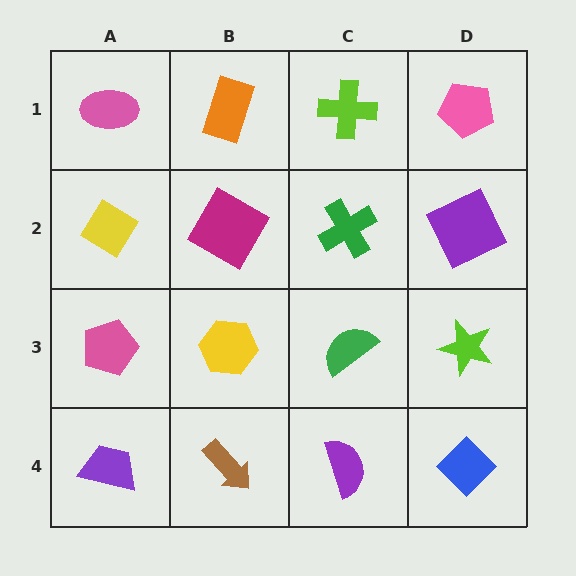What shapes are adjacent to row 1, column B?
A magenta diamond (row 2, column B), a pink ellipse (row 1, column A), a lime cross (row 1, column C).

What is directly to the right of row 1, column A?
An orange rectangle.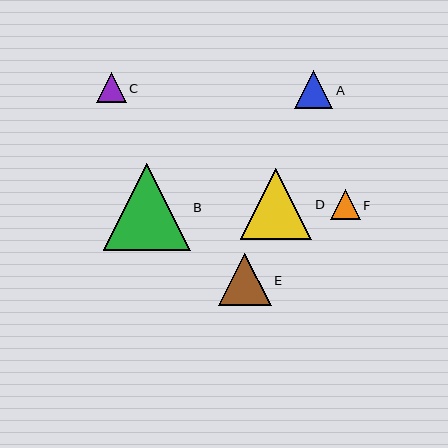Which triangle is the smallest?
Triangle F is the smallest with a size of approximately 30 pixels.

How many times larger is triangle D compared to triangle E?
Triangle D is approximately 1.4 times the size of triangle E.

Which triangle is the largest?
Triangle B is the largest with a size of approximately 87 pixels.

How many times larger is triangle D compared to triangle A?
Triangle D is approximately 1.9 times the size of triangle A.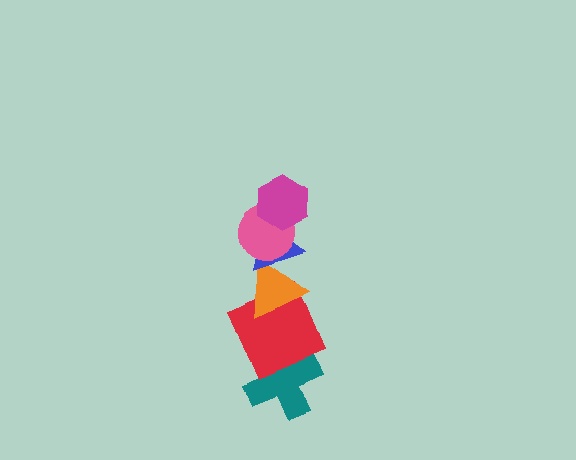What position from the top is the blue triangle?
The blue triangle is 3rd from the top.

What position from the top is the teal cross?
The teal cross is 6th from the top.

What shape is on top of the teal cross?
The red square is on top of the teal cross.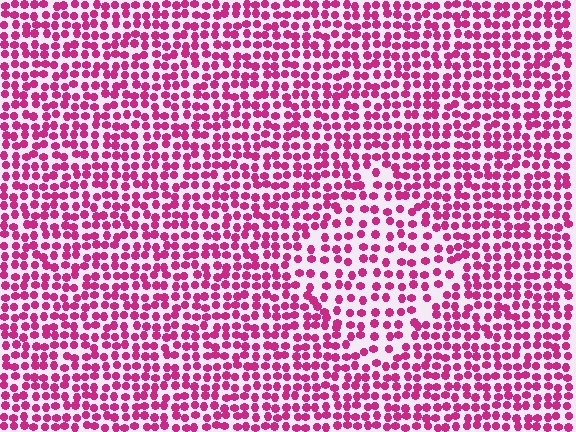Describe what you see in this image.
The image contains small magenta elements arranged at two different densities. A diamond-shaped region is visible where the elements are less densely packed than the surrounding area.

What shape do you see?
I see a diamond.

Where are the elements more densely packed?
The elements are more densely packed outside the diamond boundary.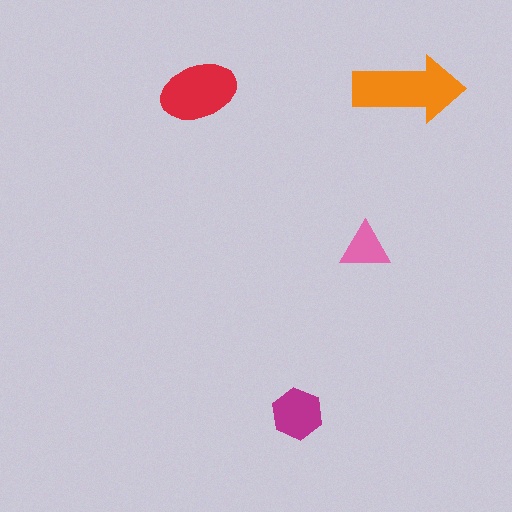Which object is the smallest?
The pink triangle.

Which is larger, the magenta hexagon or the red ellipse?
The red ellipse.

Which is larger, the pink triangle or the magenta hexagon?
The magenta hexagon.